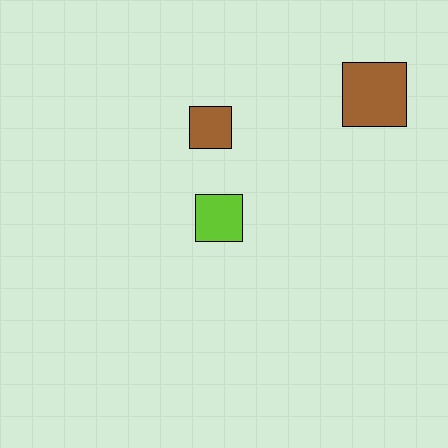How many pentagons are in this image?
There are no pentagons.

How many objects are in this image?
There are 3 objects.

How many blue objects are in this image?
There are no blue objects.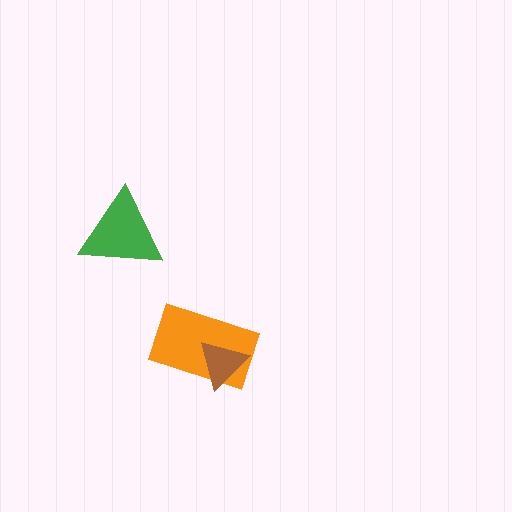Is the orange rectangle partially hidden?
Yes, it is partially covered by another shape.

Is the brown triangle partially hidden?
No, no other shape covers it.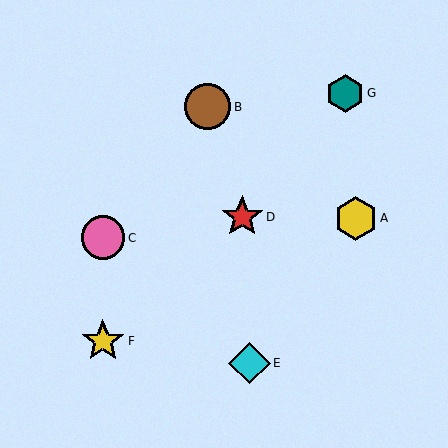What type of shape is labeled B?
Shape B is a brown circle.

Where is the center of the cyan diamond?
The center of the cyan diamond is at (249, 363).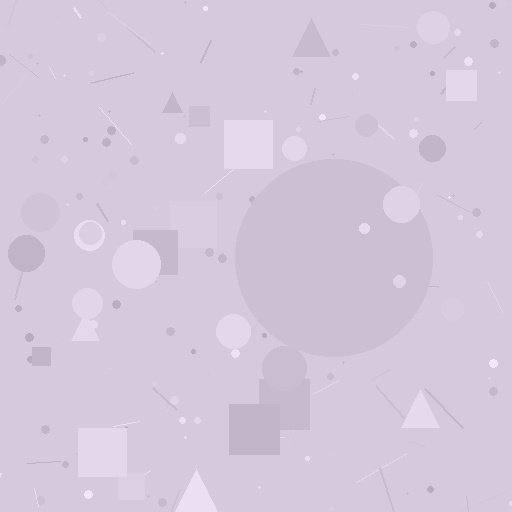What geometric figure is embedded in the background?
A circle is embedded in the background.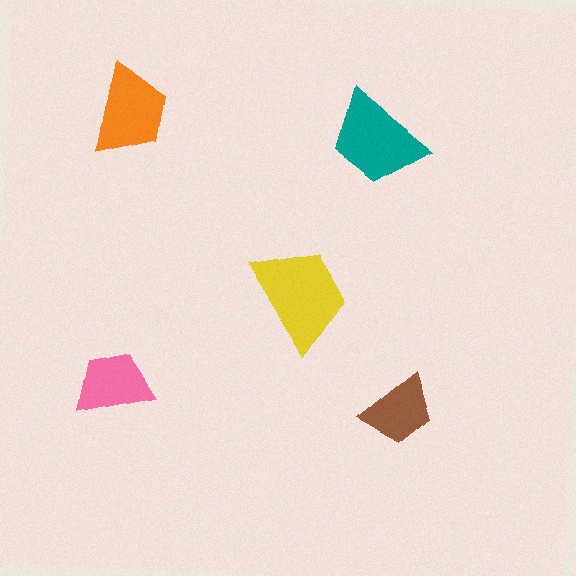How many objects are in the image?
There are 5 objects in the image.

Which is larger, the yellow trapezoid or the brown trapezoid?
The yellow one.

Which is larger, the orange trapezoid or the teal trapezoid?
The teal one.